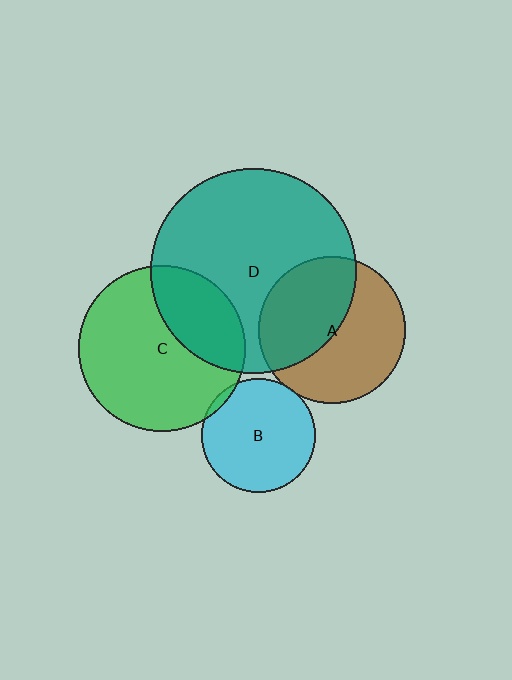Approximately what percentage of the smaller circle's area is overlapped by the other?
Approximately 45%.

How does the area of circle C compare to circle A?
Approximately 1.3 times.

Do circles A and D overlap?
Yes.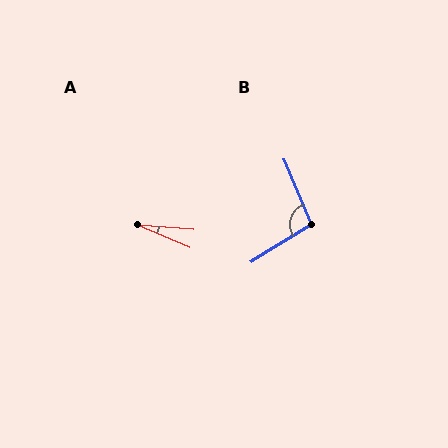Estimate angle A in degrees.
Approximately 19 degrees.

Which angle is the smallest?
A, at approximately 19 degrees.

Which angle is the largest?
B, at approximately 99 degrees.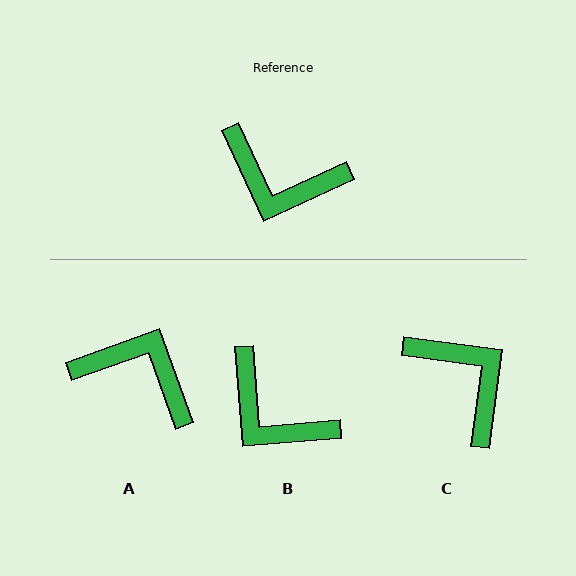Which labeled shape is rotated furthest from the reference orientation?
A, about 175 degrees away.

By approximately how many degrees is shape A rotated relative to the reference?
Approximately 175 degrees counter-clockwise.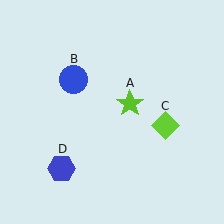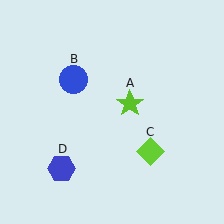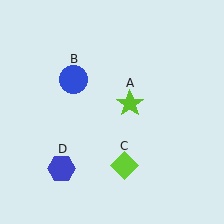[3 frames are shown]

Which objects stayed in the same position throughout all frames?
Lime star (object A) and blue circle (object B) and blue hexagon (object D) remained stationary.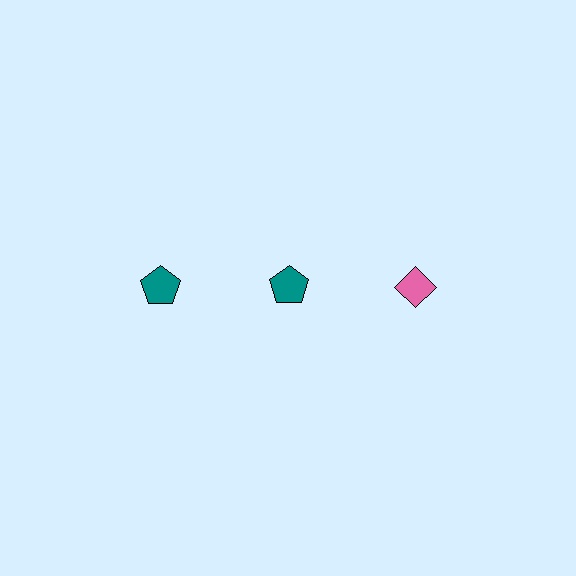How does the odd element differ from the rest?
It differs in both color (pink instead of teal) and shape (diamond instead of pentagon).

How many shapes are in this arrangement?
There are 3 shapes arranged in a grid pattern.